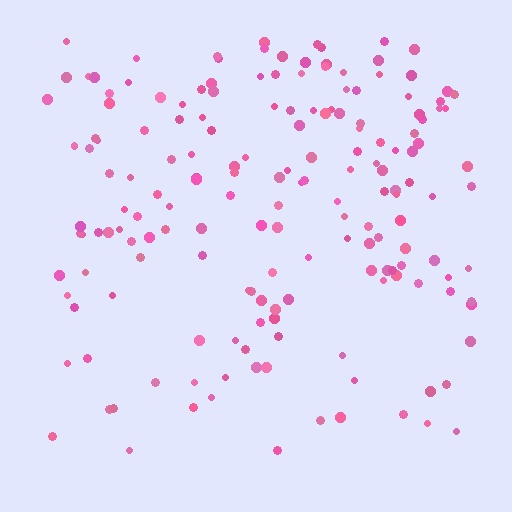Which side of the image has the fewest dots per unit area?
The bottom.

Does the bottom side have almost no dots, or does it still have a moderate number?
Still a moderate number, just noticeably fewer than the top.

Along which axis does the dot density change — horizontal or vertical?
Vertical.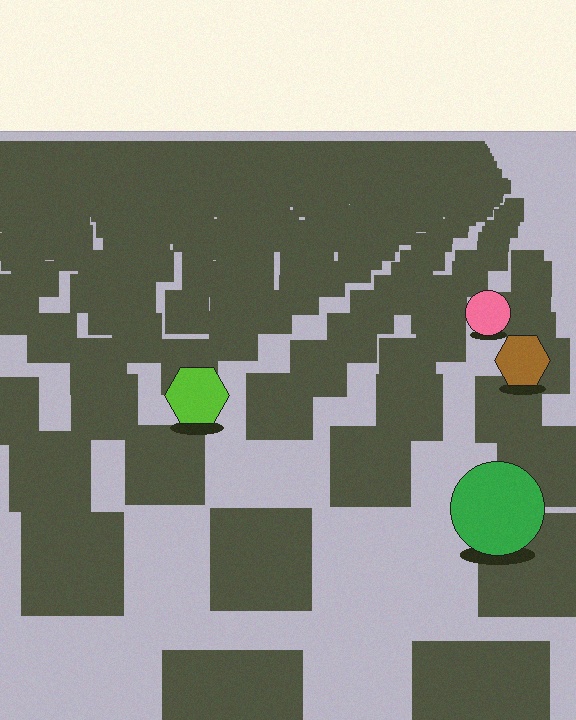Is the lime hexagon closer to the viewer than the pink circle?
Yes. The lime hexagon is closer — you can tell from the texture gradient: the ground texture is coarser near it.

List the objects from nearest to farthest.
From nearest to farthest: the green circle, the lime hexagon, the brown hexagon, the pink circle.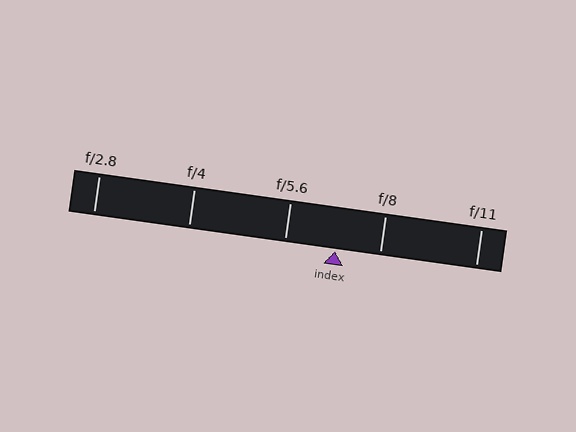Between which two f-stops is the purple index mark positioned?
The index mark is between f/5.6 and f/8.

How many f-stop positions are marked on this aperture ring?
There are 5 f-stop positions marked.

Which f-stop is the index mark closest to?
The index mark is closest to f/8.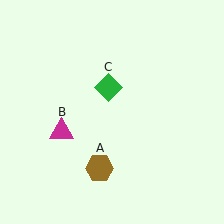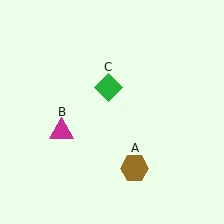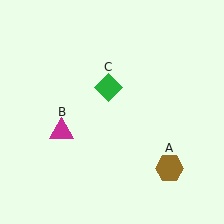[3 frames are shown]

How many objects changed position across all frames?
1 object changed position: brown hexagon (object A).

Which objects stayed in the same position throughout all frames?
Magenta triangle (object B) and green diamond (object C) remained stationary.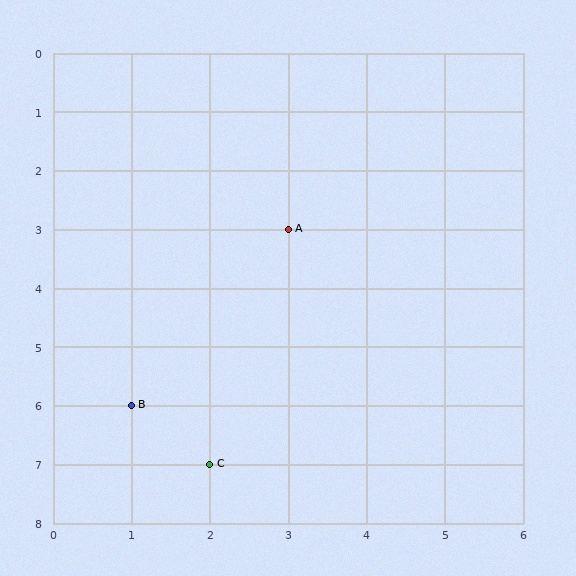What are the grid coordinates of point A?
Point A is at grid coordinates (3, 3).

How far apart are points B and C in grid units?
Points B and C are 1 column and 1 row apart (about 1.4 grid units diagonally).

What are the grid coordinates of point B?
Point B is at grid coordinates (1, 6).